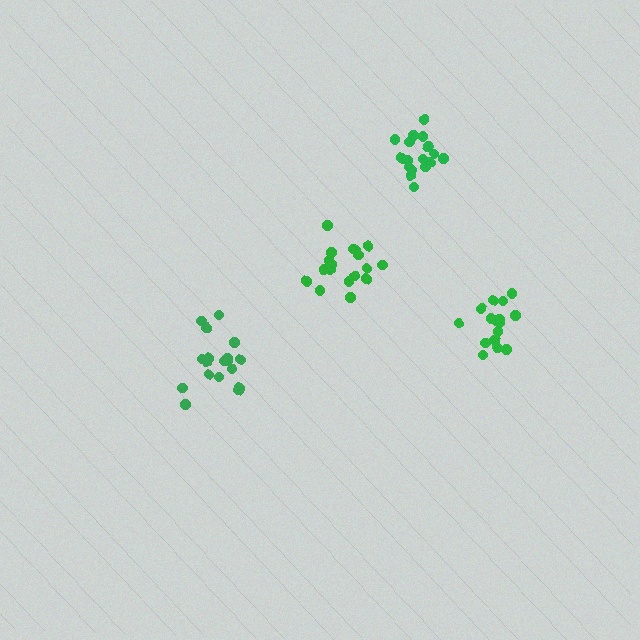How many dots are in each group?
Group 1: 18 dots, Group 2: 16 dots, Group 3: 17 dots, Group 4: 18 dots (69 total).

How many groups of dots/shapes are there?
There are 4 groups.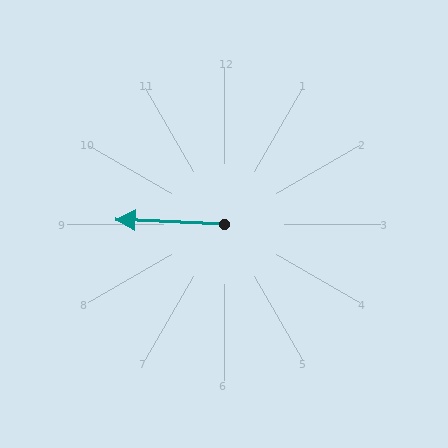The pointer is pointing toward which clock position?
Roughly 9 o'clock.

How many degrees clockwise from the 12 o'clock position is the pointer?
Approximately 273 degrees.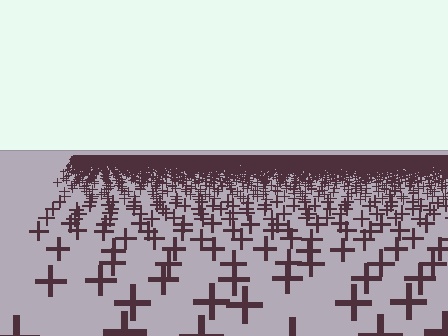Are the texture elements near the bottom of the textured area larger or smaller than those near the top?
Larger. Near the bottom, elements are closer to the viewer and appear at a bigger on-screen size.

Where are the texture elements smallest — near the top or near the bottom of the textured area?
Near the top.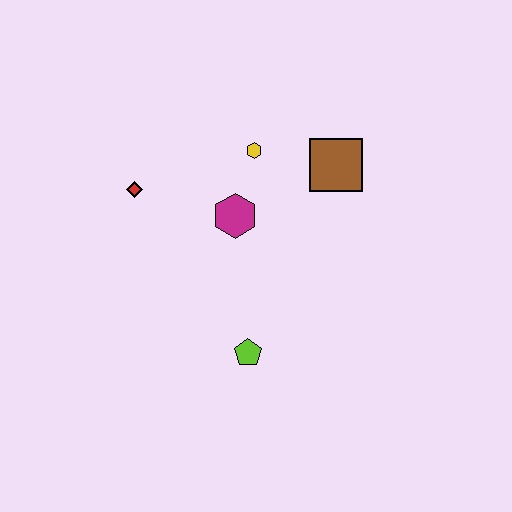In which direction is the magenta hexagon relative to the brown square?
The magenta hexagon is to the left of the brown square.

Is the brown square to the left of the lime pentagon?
No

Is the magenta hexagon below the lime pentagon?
No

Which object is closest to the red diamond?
The magenta hexagon is closest to the red diamond.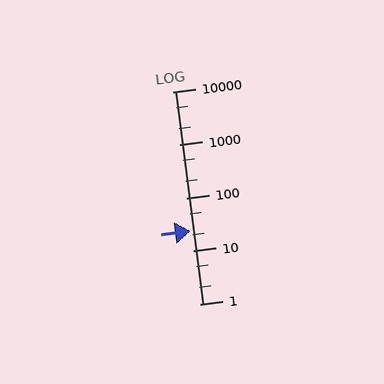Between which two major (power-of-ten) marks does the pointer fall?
The pointer is between 10 and 100.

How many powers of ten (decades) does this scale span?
The scale spans 4 decades, from 1 to 10000.